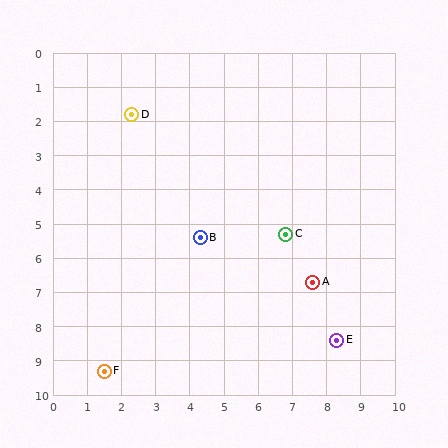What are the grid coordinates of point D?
Point D is at approximately (2.3, 1.8).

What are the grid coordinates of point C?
Point C is at approximately (6.8, 5.3).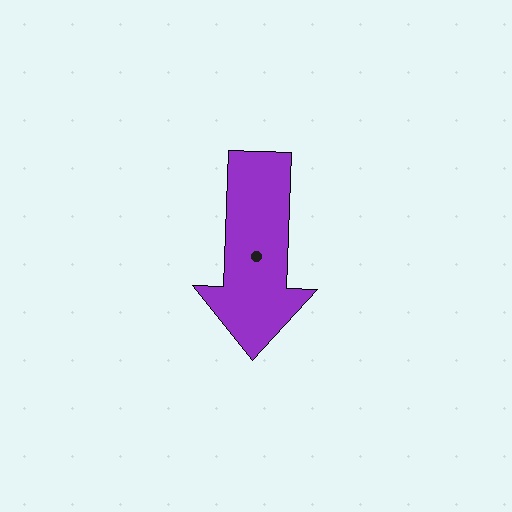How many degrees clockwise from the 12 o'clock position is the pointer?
Approximately 182 degrees.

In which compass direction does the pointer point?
South.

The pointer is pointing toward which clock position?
Roughly 6 o'clock.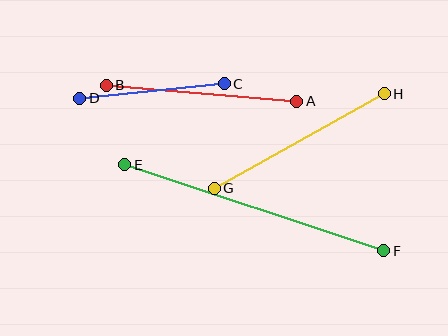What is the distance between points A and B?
The distance is approximately 191 pixels.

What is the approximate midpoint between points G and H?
The midpoint is at approximately (299, 141) pixels.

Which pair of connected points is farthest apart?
Points E and F are farthest apart.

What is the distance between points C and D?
The distance is approximately 145 pixels.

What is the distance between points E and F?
The distance is approximately 273 pixels.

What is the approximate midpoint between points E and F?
The midpoint is at approximately (254, 208) pixels.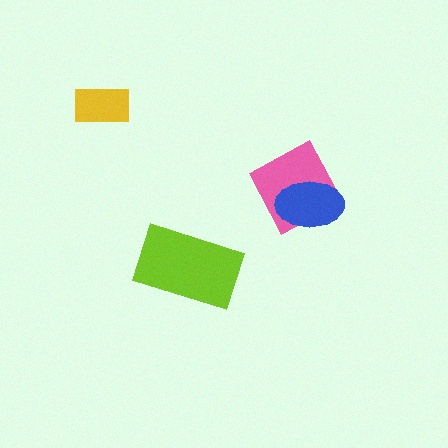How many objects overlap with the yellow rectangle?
0 objects overlap with the yellow rectangle.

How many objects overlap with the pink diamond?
1 object overlaps with the pink diamond.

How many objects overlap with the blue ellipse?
1 object overlaps with the blue ellipse.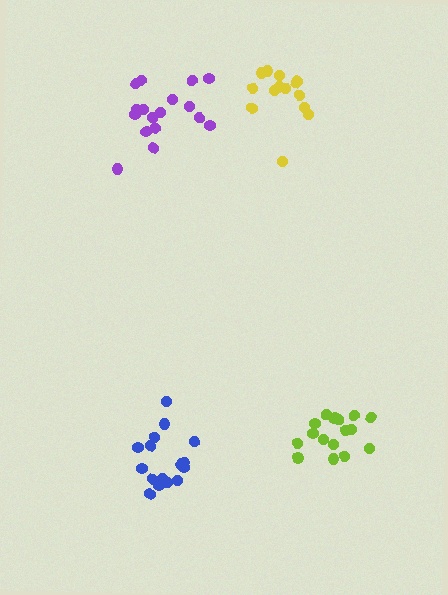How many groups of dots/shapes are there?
There are 4 groups.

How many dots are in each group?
Group 1: 16 dots, Group 2: 17 dots, Group 3: 16 dots, Group 4: 14 dots (63 total).